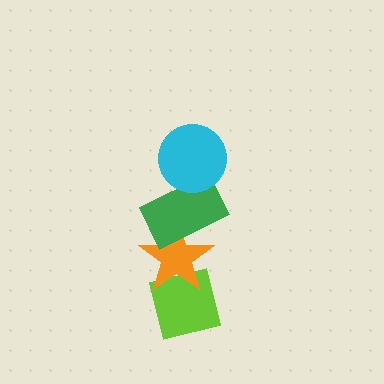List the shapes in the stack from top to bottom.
From top to bottom: the cyan circle, the green rectangle, the orange star, the lime square.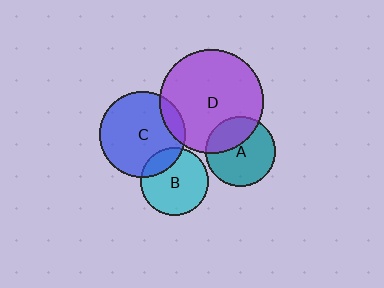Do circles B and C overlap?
Yes.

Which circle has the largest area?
Circle D (purple).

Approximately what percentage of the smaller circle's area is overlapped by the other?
Approximately 20%.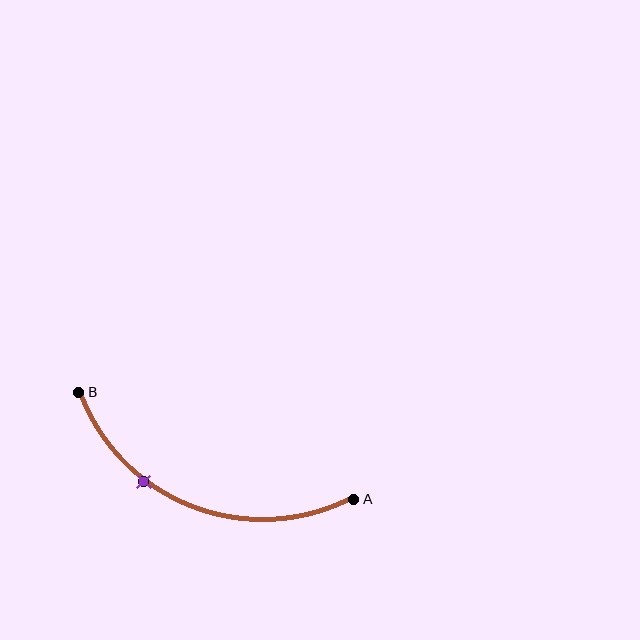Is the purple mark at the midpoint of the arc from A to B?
No. The purple mark lies on the arc but is closer to endpoint B. The arc midpoint would be at the point on the curve equidistant along the arc from both A and B.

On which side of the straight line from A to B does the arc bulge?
The arc bulges below the straight line connecting A and B.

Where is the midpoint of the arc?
The arc midpoint is the point on the curve farthest from the straight line joining A and B. It sits below that line.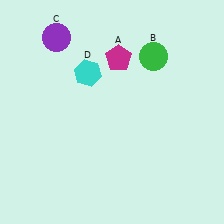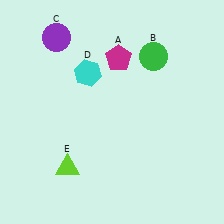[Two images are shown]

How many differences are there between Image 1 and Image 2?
There is 1 difference between the two images.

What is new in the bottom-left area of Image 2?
A lime triangle (E) was added in the bottom-left area of Image 2.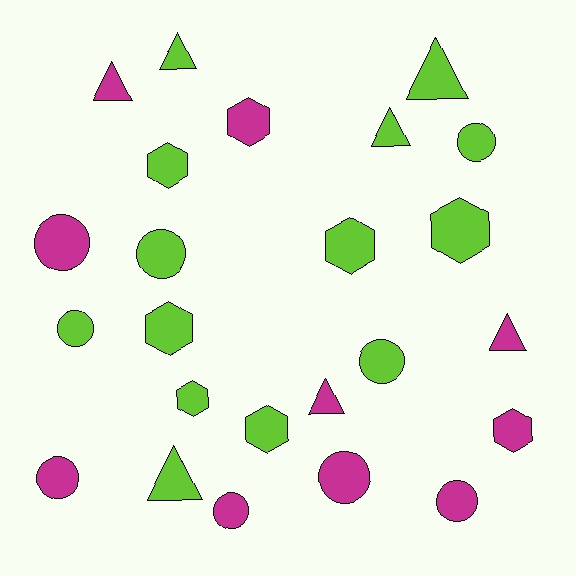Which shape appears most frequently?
Circle, with 9 objects.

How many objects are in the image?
There are 24 objects.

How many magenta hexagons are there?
There are 2 magenta hexagons.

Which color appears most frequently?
Lime, with 14 objects.